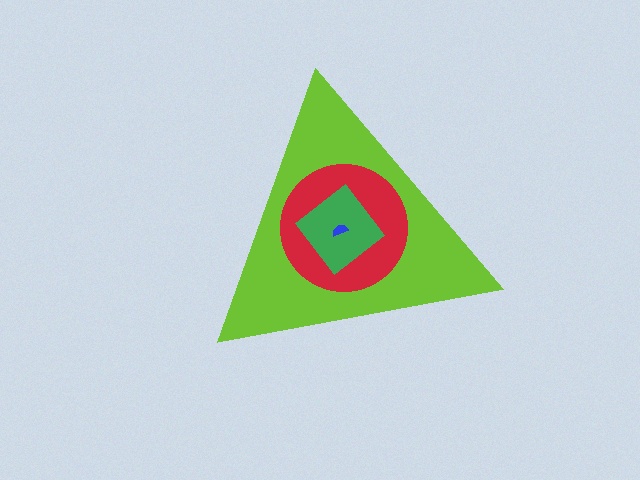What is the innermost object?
The blue semicircle.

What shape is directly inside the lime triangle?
The red circle.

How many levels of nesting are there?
4.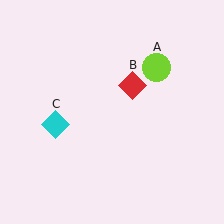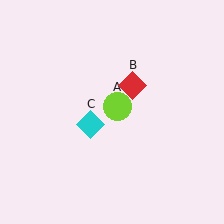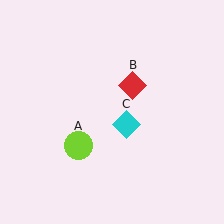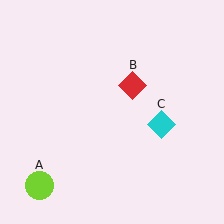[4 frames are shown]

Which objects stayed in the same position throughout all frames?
Red diamond (object B) remained stationary.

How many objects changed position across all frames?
2 objects changed position: lime circle (object A), cyan diamond (object C).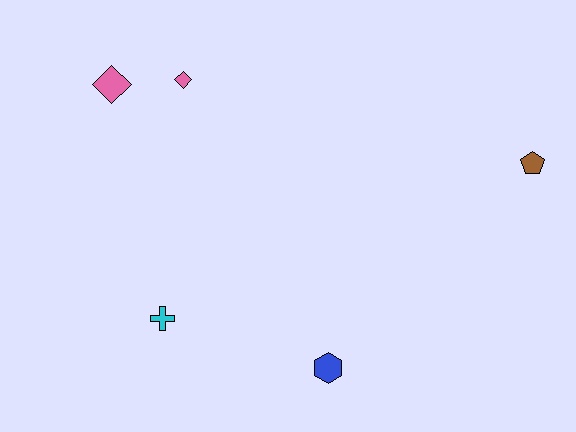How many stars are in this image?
There are no stars.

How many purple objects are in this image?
There are no purple objects.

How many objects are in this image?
There are 5 objects.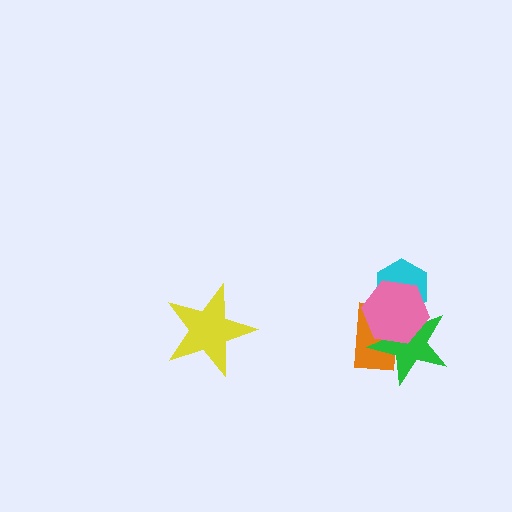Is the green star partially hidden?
Yes, it is partially covered by another shape.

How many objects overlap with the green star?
3 objects overlap with the green star.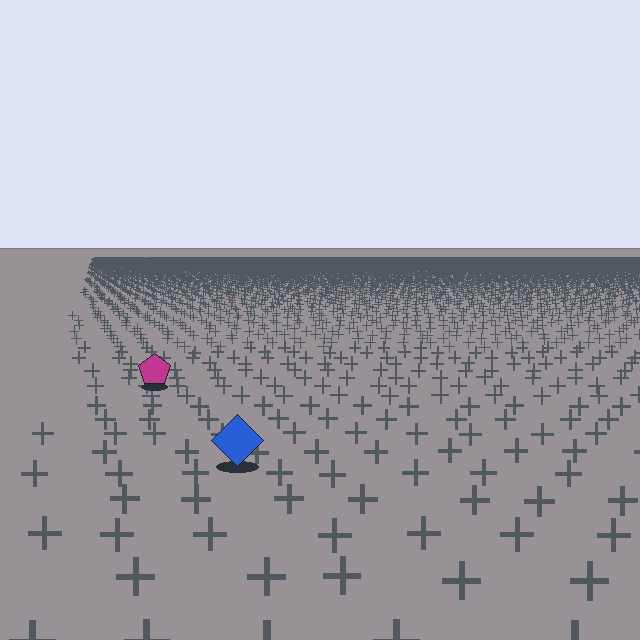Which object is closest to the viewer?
The blue diamond is closest. The texture marks near it are larger and more spread out.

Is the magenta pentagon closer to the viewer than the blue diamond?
No. The blue diamond is closer — you can tell from the texture gradient: the ground texture is coarser near it.